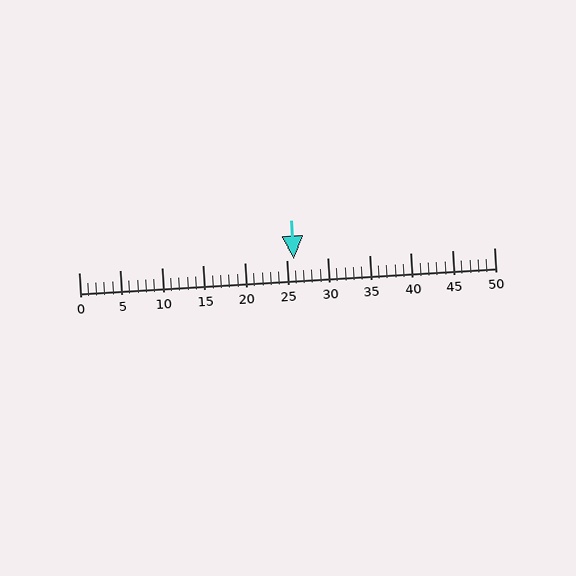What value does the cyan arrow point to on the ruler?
The cyan arrow points to approximately 26.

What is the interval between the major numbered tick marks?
The major tick marks are spaced 5 units apart.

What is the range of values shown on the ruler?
The ruler shows values from 0 to 50.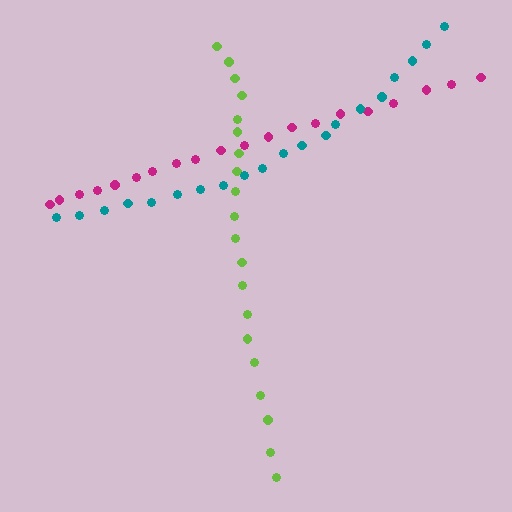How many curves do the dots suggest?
There are 3 distinct paths.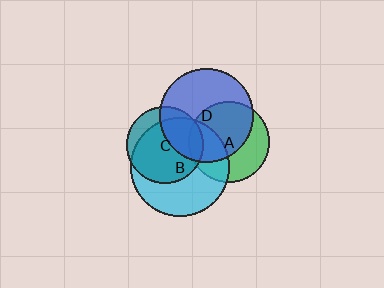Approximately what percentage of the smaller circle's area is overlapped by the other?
Approximately 35%.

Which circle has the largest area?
Circle B (cyan).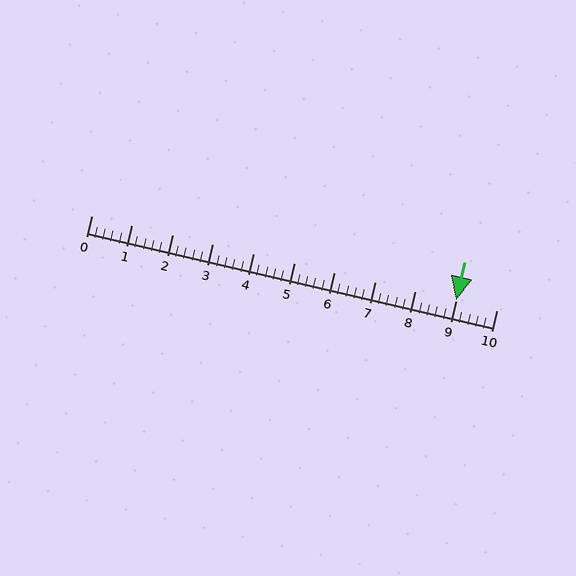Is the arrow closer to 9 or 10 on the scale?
The arrow is closer to 9.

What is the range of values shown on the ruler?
The ruler shows values from 0 to 10.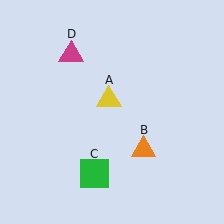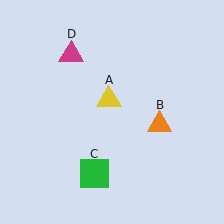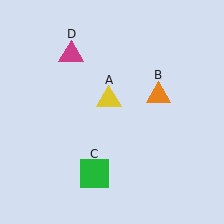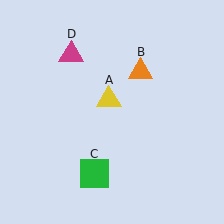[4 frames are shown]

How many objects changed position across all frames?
1 object changed position: orange triangle (object B).